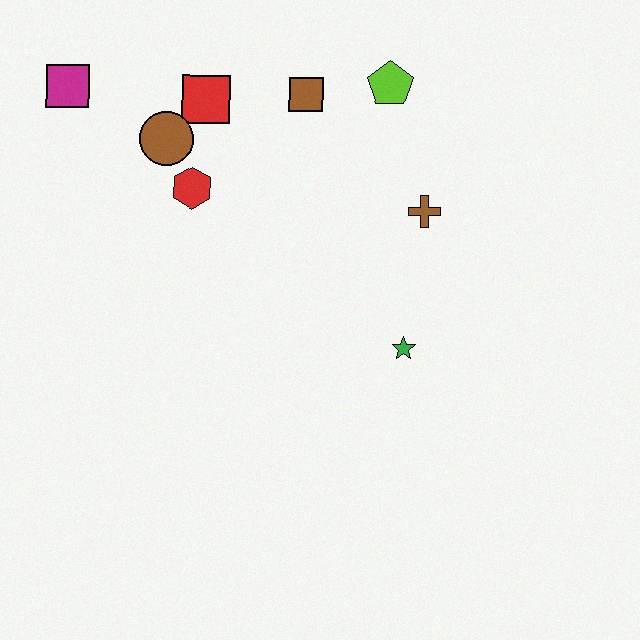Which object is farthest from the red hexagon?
The green star is farthest from the red hexagon.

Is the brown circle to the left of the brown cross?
Yes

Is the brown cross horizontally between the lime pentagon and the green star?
No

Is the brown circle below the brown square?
Yes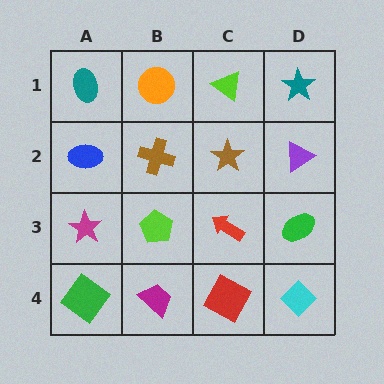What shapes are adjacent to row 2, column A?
A teal ellipse (row 1, column A), a magenta star (row 3, column A), a brown cross (row 2, column B).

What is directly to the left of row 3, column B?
A magenta star.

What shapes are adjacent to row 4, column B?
A lime pentagon (row 3, column B), a green diamond (row 4, column A), a red square (row 4, column C).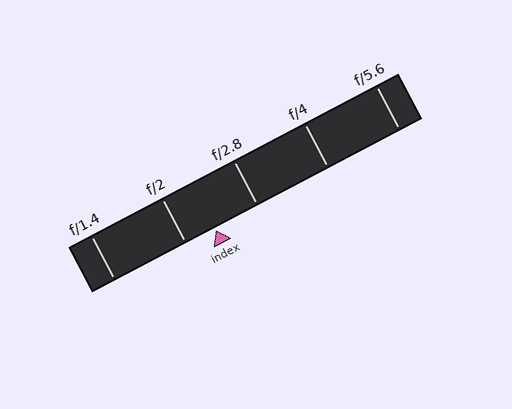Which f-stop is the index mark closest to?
The index mark is closest to f/2.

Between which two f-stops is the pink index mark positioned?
The index mark is between f/2 and f/2.8.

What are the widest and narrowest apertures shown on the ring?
The widest aperture shown is f/1.4 and the narrowest is f/5.6.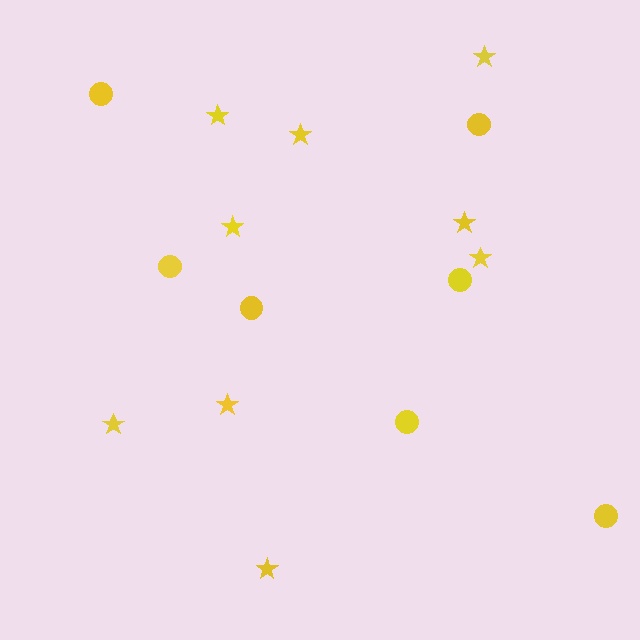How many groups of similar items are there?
There are 2 groups: one group of stars (9) and one group of circles (7).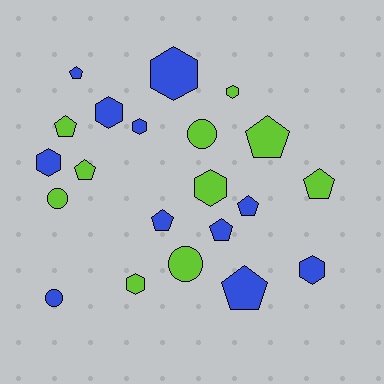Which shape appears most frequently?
Pentagon, with 9 objects.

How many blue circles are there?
There is 1 blue circle.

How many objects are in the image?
There are 21 objects.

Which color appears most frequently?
Blue, with 11 objects.